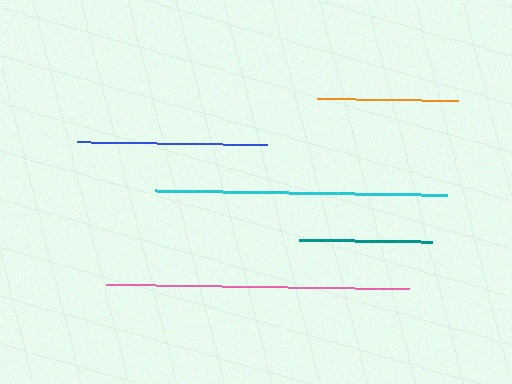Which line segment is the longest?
The pink line is the longest at approximately 303 pixels.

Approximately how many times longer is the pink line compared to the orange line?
The pink line is approximately 2.2 times the length of the orange line.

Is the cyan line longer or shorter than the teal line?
The cyan line is longer than the teal line.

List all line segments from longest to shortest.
From longest to shortest: pink, cyan, blue, orange, teal.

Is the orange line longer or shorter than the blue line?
The blue line is longer than the orange line.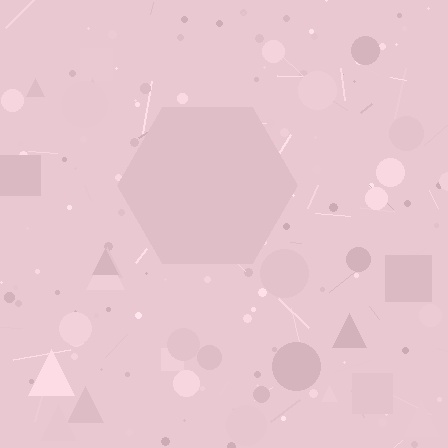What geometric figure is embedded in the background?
A hexagon is embedded in the background.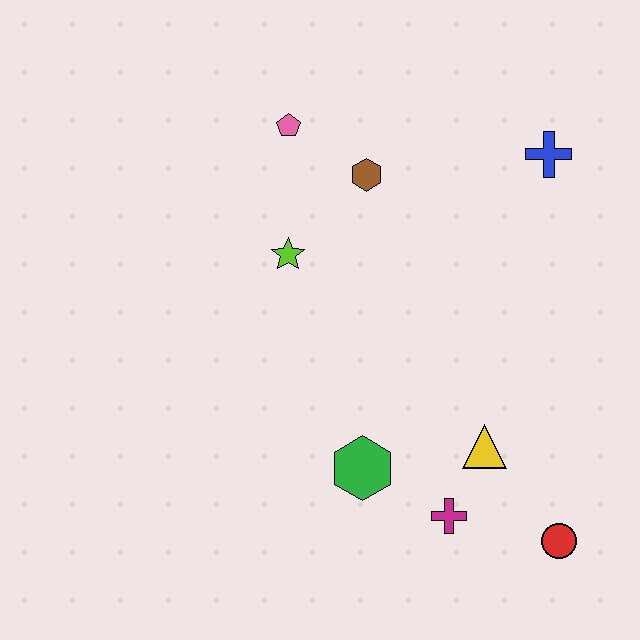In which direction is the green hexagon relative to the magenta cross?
The green hexagon is to the left of the magenta cross.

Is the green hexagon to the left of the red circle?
Yes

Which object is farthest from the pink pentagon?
The red circle is farthest from the pink pentagon.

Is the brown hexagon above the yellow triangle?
Yes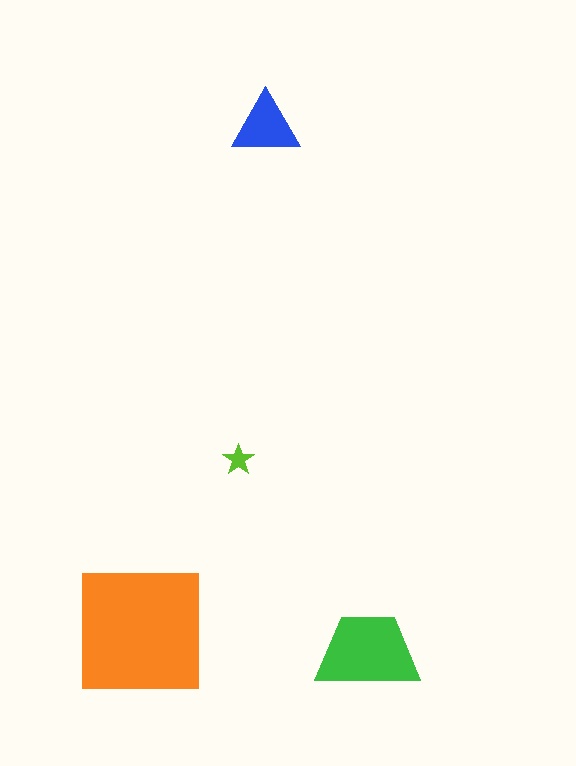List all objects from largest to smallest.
The orange square, the green trapezoid, the blue triangle, the lime star.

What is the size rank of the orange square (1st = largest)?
1st.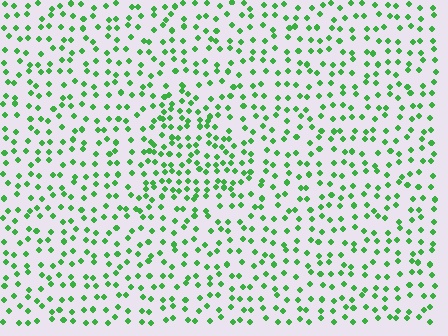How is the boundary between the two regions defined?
The boundary is defined by a change in element density (approximately 1.6x ratio). All elements are the same color, size, and shape.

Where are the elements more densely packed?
The elements are more densely packed inside the triangle boundary.